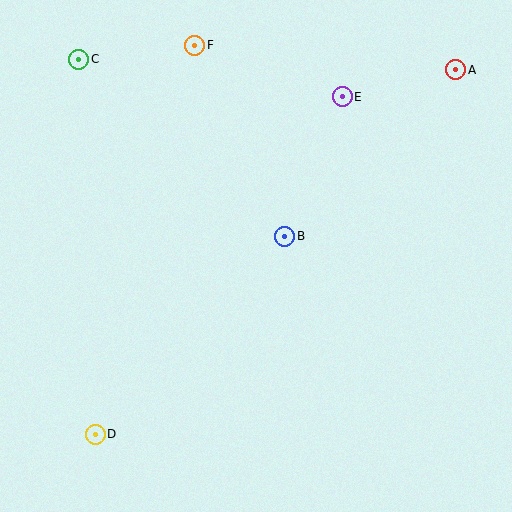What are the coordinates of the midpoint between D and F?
The midpoint between D and F is at (145, 240).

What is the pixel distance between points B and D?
The distance between B and D is 274 pixels.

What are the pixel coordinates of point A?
Point A is at (456, 70).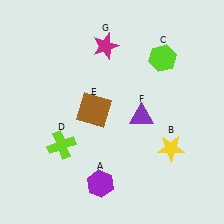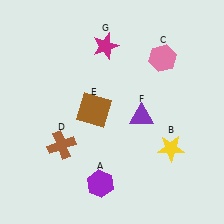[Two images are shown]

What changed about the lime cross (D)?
In Image 1, D is lime. In Image 2, it changed to brown.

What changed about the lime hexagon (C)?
In Image 1, C is lime. In Image 2, it changed to pink.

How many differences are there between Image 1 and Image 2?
There are 2 differences between the two images.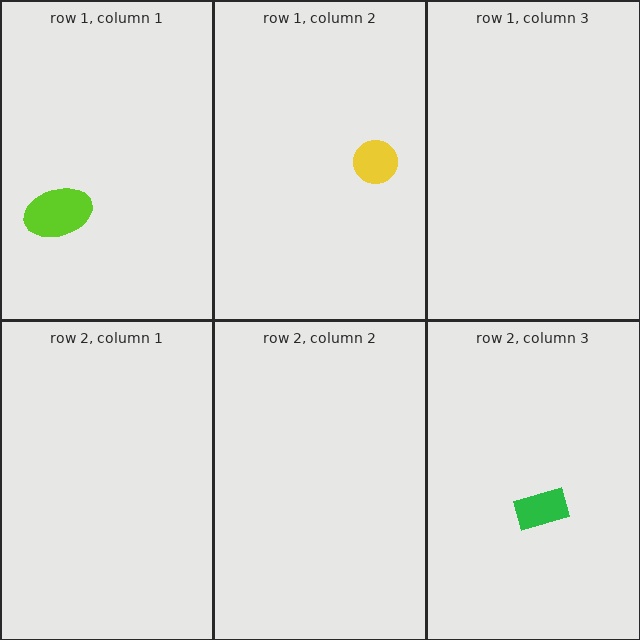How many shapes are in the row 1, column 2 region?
1.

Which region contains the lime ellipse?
The row 1, column 1 region.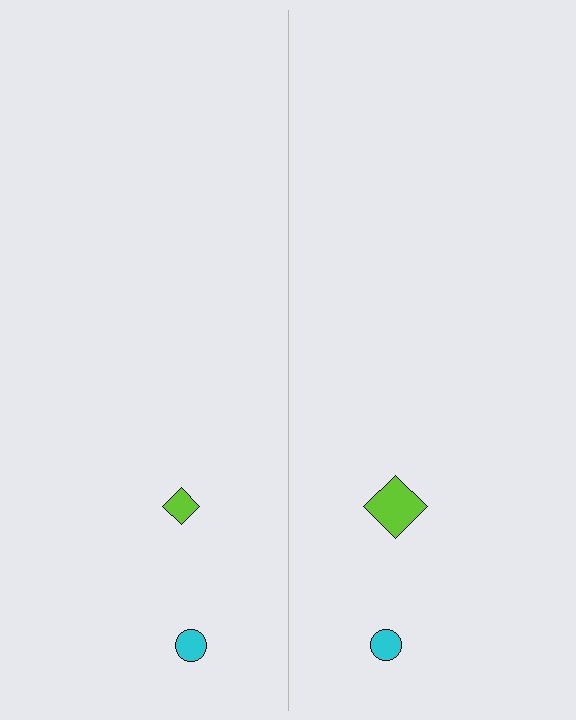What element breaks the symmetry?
The lime diamond on the right side has a different size than its mirror counterpart.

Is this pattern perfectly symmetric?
No, the pattern is not perfectly symmetric. The lime diamond on the right side has a different size than its mirror counterpart.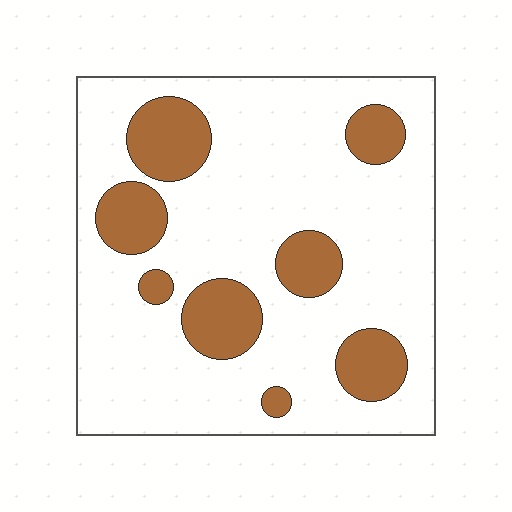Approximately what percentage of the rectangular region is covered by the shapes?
Approximately 20%.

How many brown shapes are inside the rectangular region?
8.